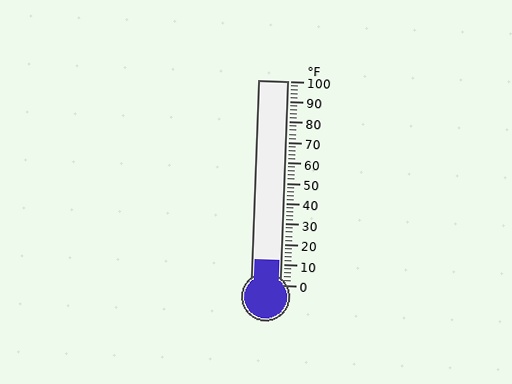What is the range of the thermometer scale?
The thermometer scale ranges from 0°F to 100°F.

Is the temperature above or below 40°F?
The temperature is below 40°F.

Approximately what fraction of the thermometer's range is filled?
The thermometer is filled to approximately 10% of its range.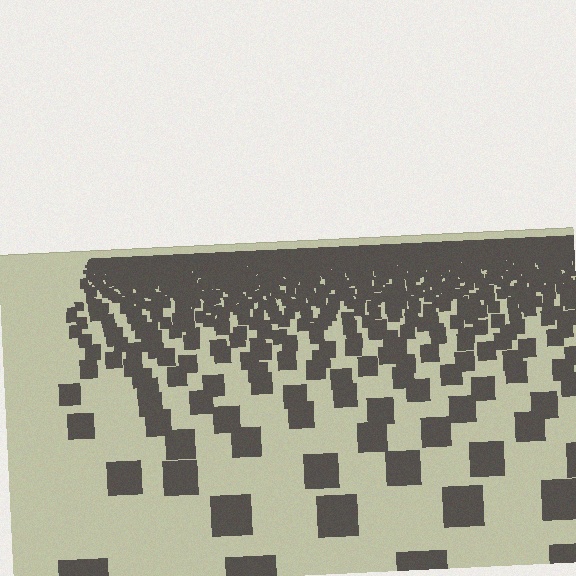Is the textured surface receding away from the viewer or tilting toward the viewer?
The surface is receding away from the viewer. Texture elements get smaller and denser toward the top.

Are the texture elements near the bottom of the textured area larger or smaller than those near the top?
Larger. Near the bottom, elements are closer to the viewer and appear at a bigger on-screen size.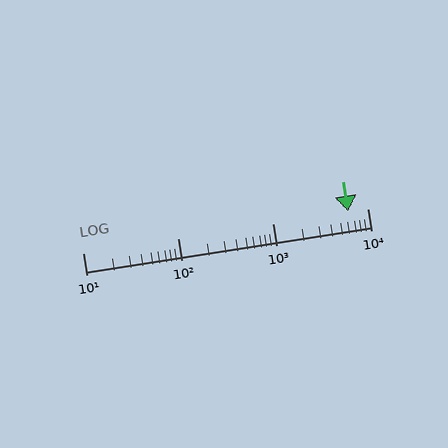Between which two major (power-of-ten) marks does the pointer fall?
The pointer is between 1000 and 10000.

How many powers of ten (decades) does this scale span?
The scale spans 3 decades, from 10 to 10000.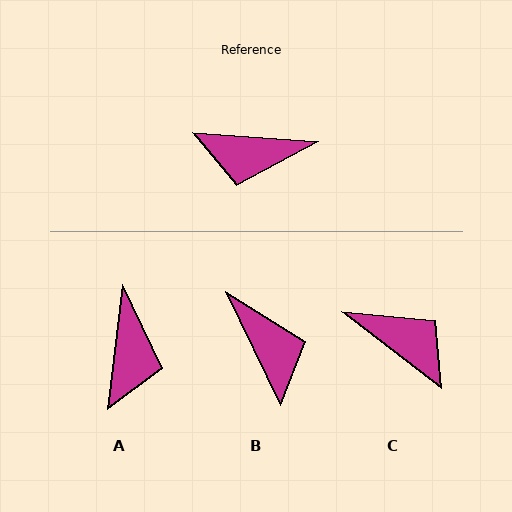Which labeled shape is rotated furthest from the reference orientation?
C, about 146 degrees away.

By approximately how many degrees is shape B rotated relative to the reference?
Approximately 120 degrees counter-clockwise.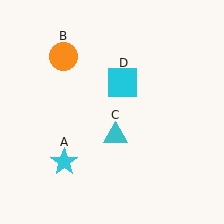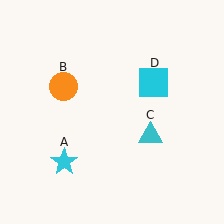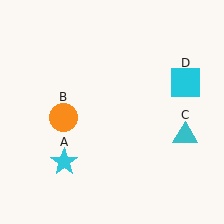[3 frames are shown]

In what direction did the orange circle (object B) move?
The orange circle (object B) moved down.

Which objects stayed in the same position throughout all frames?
Cyan star (object A) remained stationary.